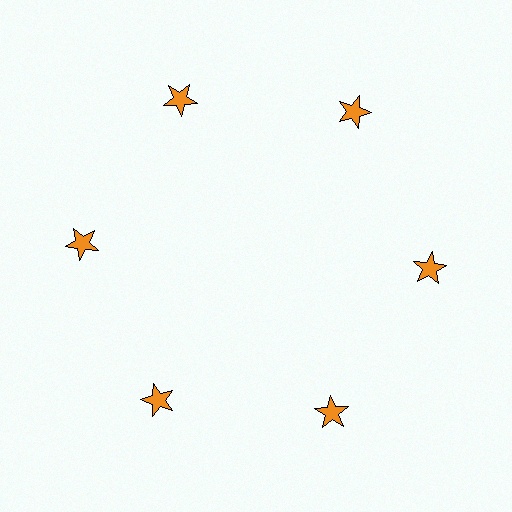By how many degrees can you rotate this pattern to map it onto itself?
The pattern maps onto itself every 60 degrees of rotation.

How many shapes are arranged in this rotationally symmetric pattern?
There are 6 shapes, arranged in 6 groups of 1.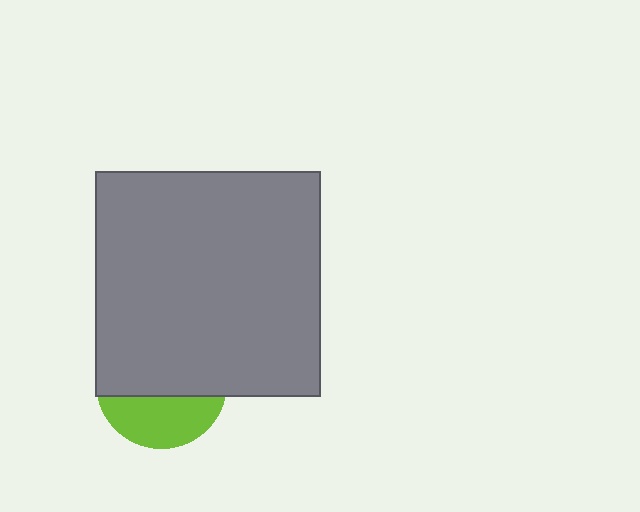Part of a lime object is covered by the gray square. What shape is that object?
It is a circle.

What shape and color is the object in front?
The object in front is a gray square.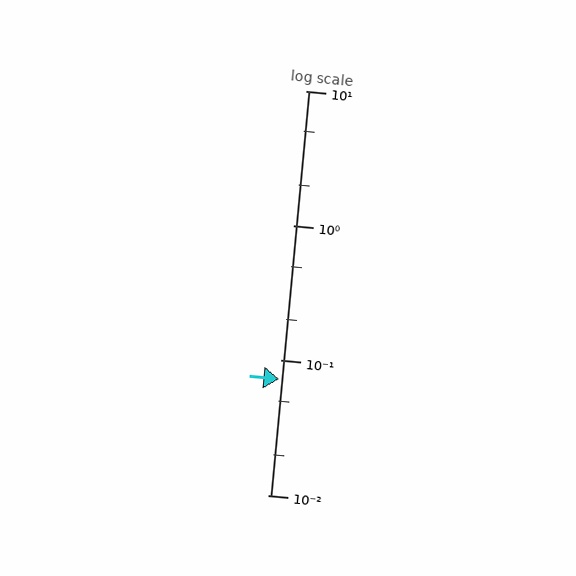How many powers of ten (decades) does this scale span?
The scale spans 3 decades, from 0.01 to 10.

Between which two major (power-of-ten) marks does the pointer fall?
The pointer is between 0.01 and 0.1.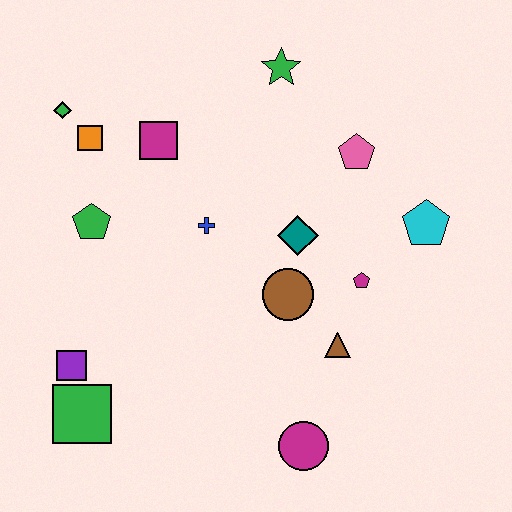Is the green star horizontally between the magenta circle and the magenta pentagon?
No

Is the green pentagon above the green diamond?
No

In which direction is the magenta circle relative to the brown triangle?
The magenta circle is below the brown triangle.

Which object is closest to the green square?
The purple square is closest to the green square.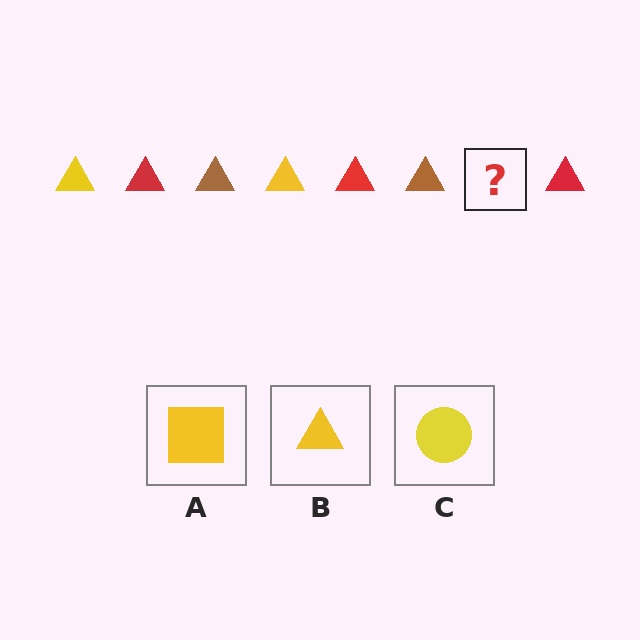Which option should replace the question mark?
Option B.